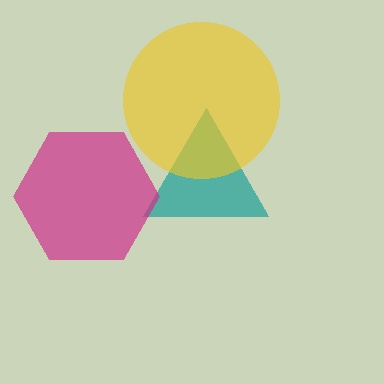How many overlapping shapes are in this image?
There are 3 overlapping shapes in the image.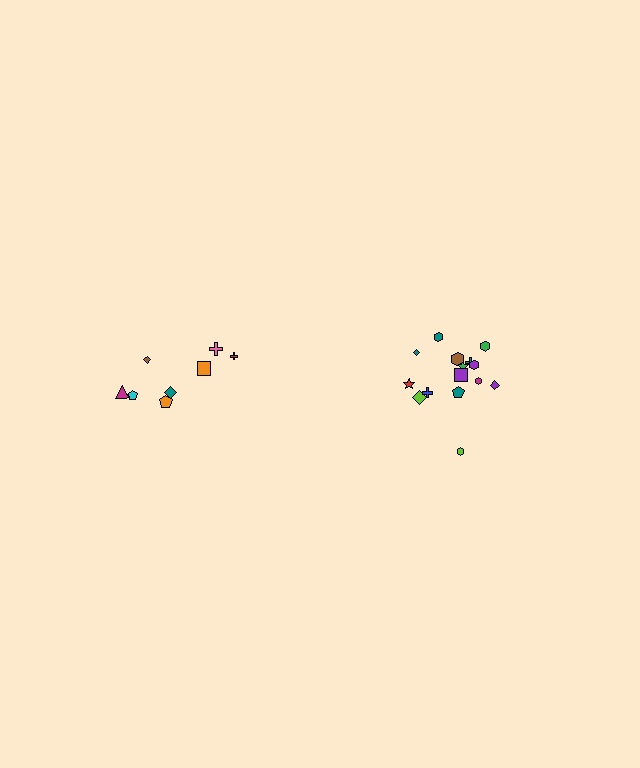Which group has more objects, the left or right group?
The right group.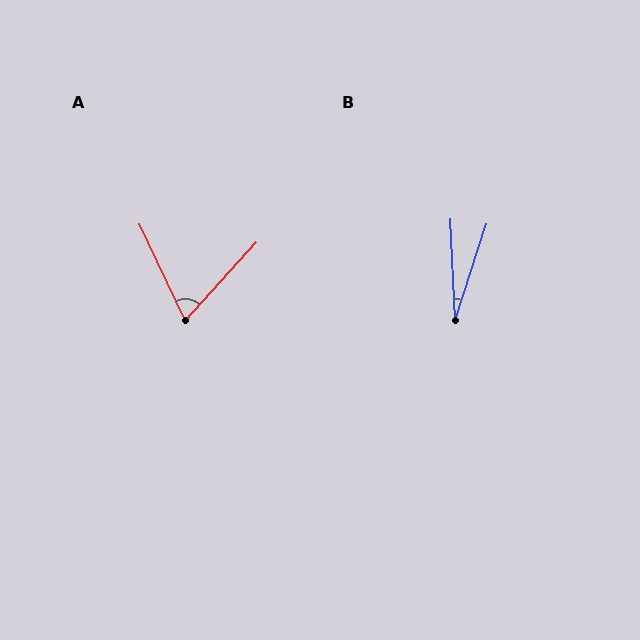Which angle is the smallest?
B, at approximately 20 degrees.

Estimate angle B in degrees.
Approximately 20 degrees.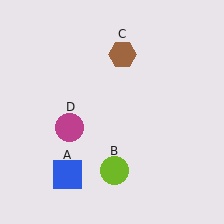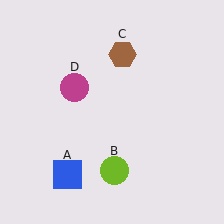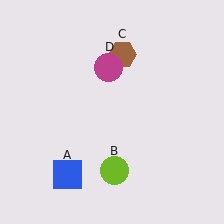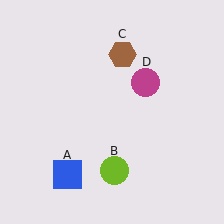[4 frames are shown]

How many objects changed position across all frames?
1 object changed position: magenta circle (object D).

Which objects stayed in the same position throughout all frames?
Blue square (object A) and lime circle (object B) and brown hexagon (object C) remained stationary.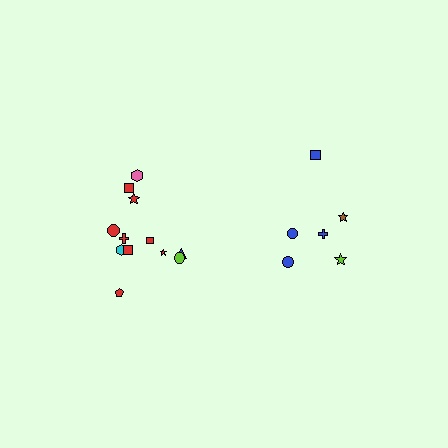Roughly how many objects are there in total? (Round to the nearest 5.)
Roughly 20 objects in total.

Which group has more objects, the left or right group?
The left group.